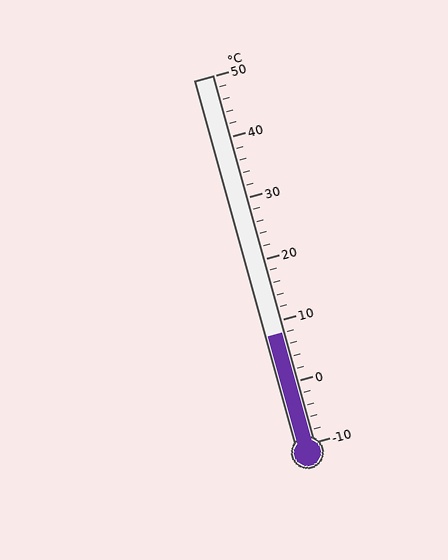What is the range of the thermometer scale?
The thermometer scale ranges from -10°C to 50°C.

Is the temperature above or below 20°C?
The temperature is below 20°C.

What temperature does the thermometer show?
The thermometer shows approximately 8°C.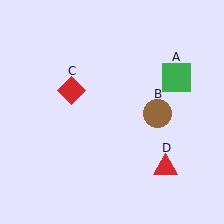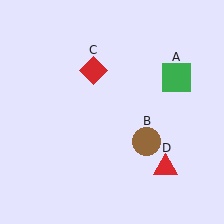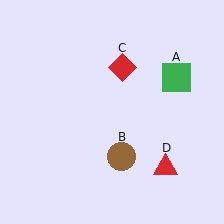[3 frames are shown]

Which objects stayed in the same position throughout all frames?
Green square (object A) and red triangle (object D) remained stationary.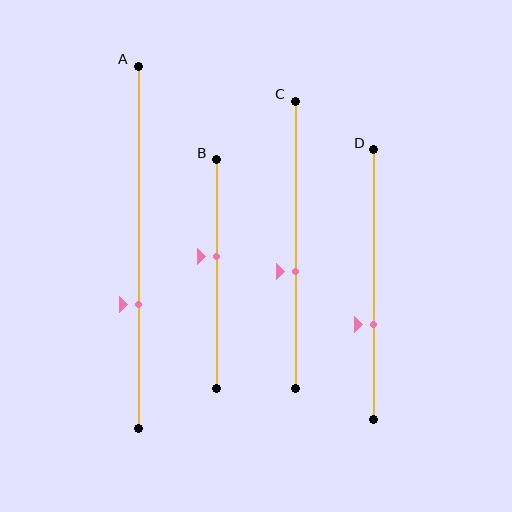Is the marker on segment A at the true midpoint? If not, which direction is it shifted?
No, the marker on segment A is shifted downward by about 16% of the segment length.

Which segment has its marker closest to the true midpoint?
Segment B has its marker closest to the true midpoint.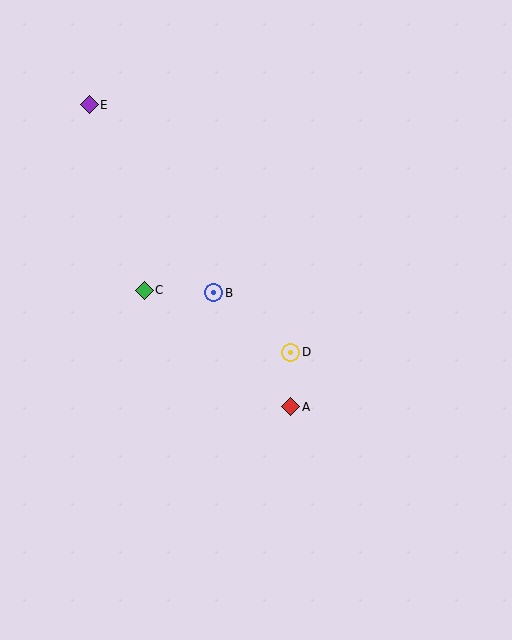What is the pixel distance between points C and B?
The distance between C and B is 69 pixels.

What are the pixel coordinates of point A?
Point A is at (291, 407).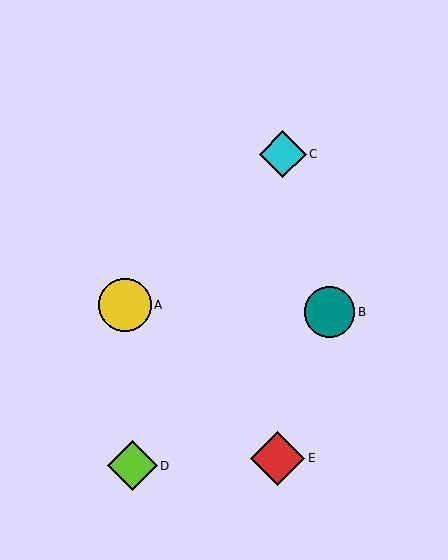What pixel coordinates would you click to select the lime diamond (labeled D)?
Click at (132, 466) to select the lime diamond D.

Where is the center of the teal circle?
The center of the teal circle is at (330, 312).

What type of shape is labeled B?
Shape B is a teal circle.